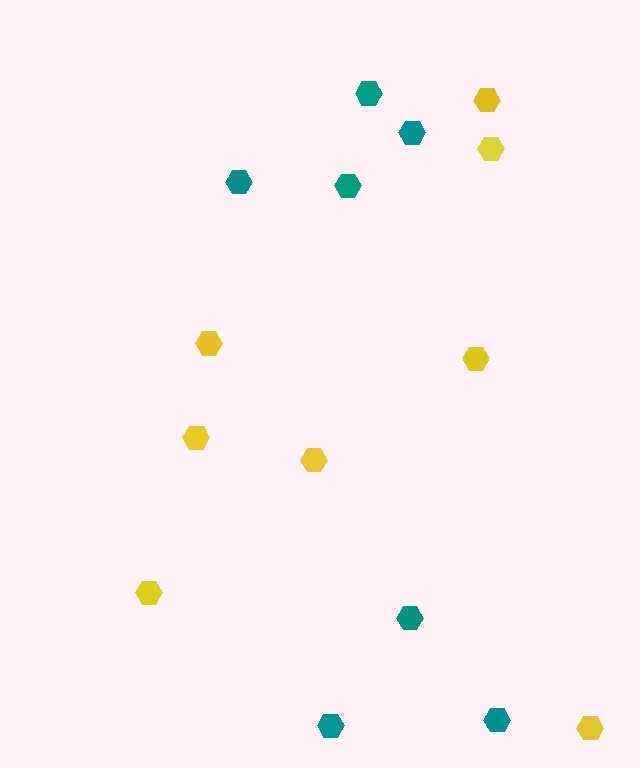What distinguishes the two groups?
There are 2 groups: one group of teal hexagons (7) and one group of yellow hexagons (8).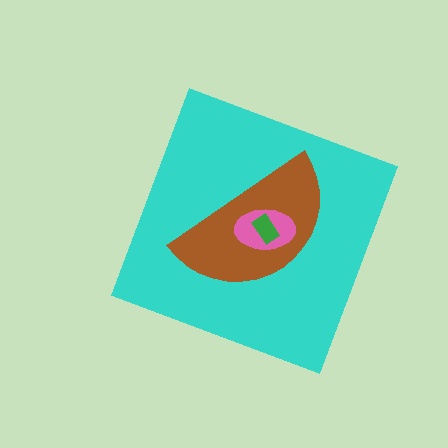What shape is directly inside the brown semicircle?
The pink ellipse.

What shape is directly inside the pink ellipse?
The green rectangle.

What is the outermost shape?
The cyan diamond.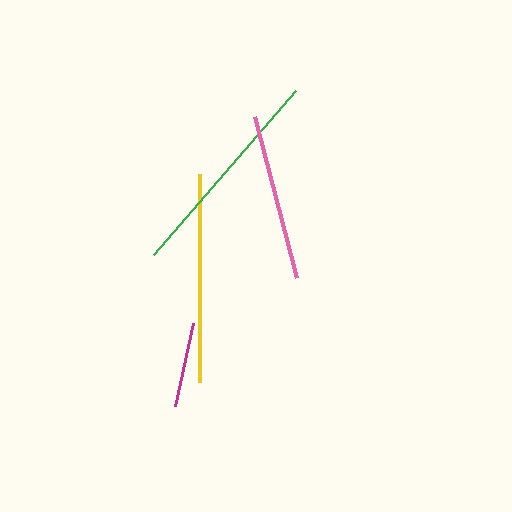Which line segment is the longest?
The green line is the longest at approximately 217 pixels.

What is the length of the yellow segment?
The yellow segment is approximately 208 pixels long.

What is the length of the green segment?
The green segment is approximately 217 pixels long.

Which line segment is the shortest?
The magenta line is the shortest at approximately 85 pixels.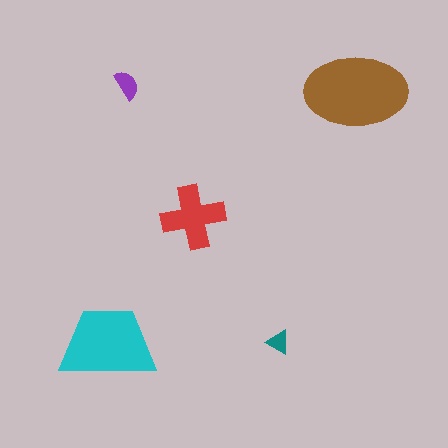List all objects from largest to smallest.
The brown ellipse, the cyan trapezoid, the red cross, the purple semicircle, the teal triangle.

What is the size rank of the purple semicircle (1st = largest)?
4th.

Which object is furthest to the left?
The cyan trapezoid is leftmost.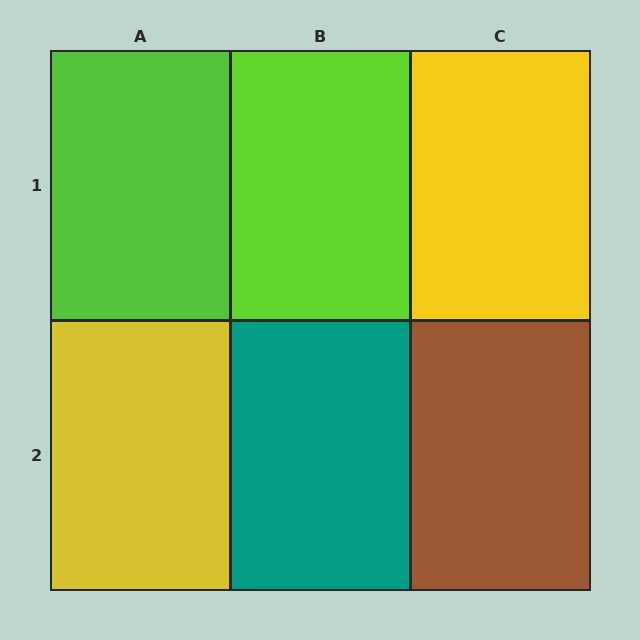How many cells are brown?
1 cell is brown.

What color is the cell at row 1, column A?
Lime.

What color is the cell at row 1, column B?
Lime.